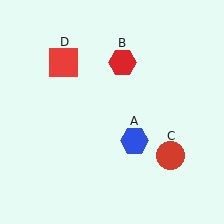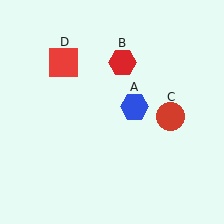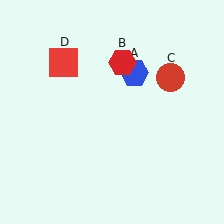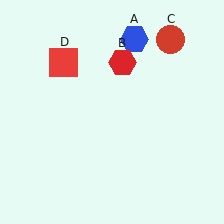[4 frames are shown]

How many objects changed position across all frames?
2 objects changed position: blue hexagon (object A), red circle (object C).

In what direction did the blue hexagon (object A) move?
The blue hexagon (object A) moved up.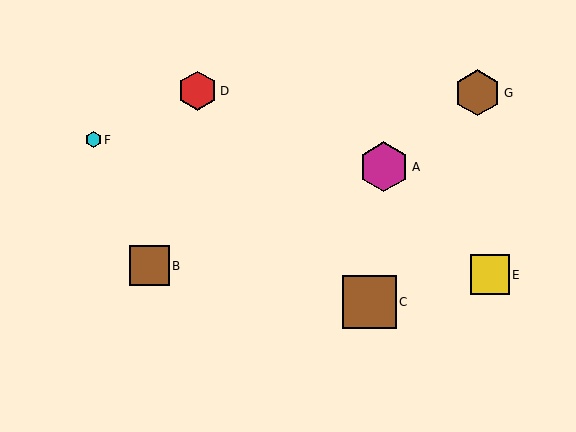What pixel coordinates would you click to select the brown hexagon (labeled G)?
Click at (478, 93) to select the brown hexagon G.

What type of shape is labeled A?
Shape A is a magenta hexagon.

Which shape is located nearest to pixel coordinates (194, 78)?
The red hexagon (labeled D) at (197, 91) is nearest to that location.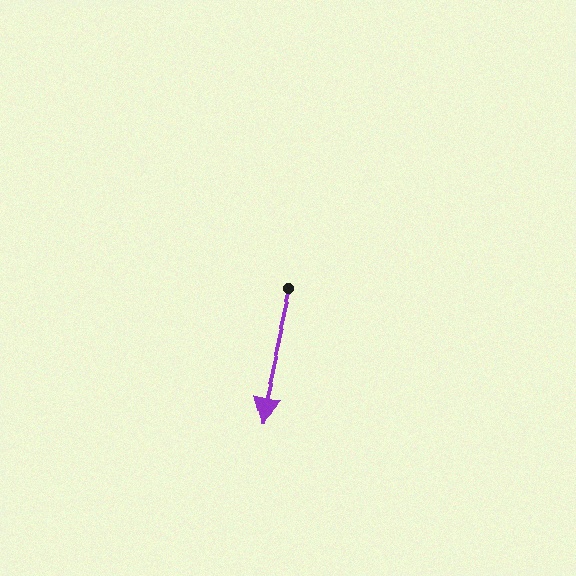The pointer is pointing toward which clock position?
Roughly 6 o'clock.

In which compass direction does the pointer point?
South.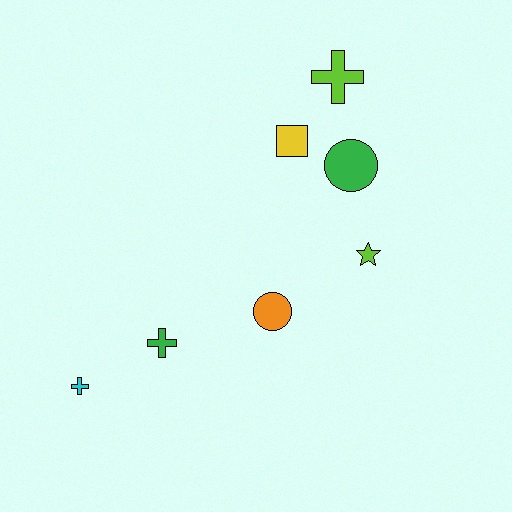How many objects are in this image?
There are 7 objects.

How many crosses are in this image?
There are 3 crosses.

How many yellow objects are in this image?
There is 1 yellow object.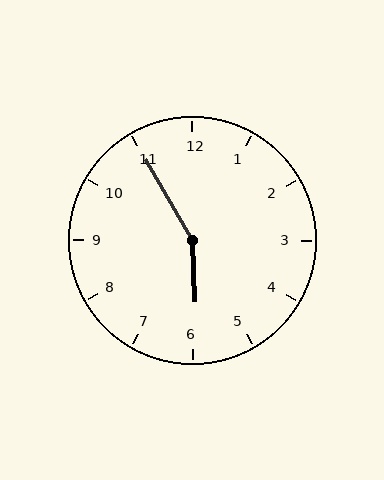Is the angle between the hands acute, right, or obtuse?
It is obtuse.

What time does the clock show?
5:55.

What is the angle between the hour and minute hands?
Approximately 152 degrees.